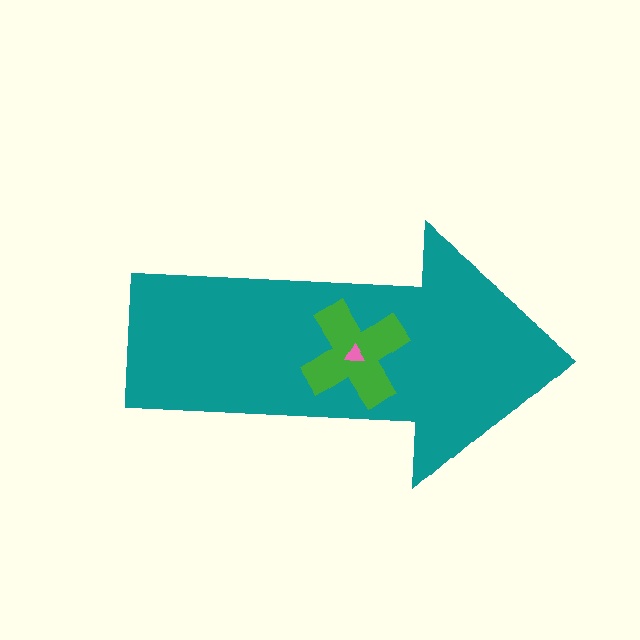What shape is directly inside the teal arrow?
The green cross.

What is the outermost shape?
The teal arrow.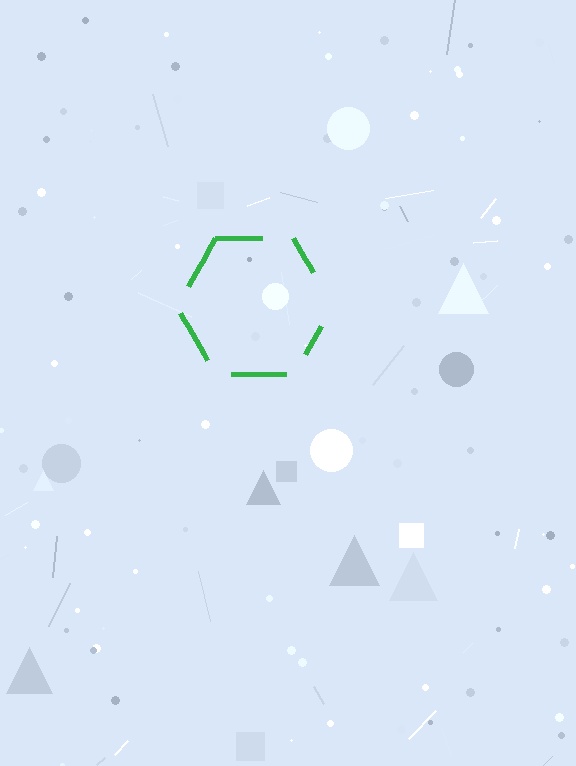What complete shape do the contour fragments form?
The contour fragments form a hexagon.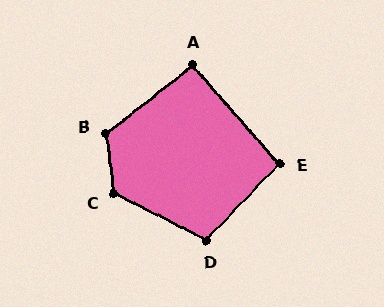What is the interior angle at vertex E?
Approximately 95 degrees (approximately right).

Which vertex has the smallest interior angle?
A, at approximately 93 degrees.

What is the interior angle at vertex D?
Approximately 107 degrees (obtuse).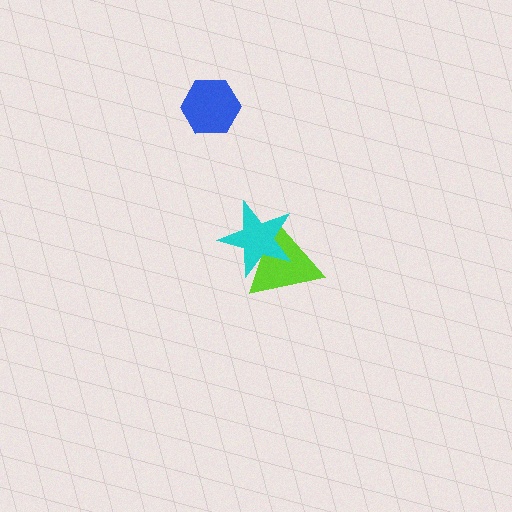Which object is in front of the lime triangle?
The cyan star is in front of the lime triangle.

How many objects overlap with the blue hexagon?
0 objects overlap with the blue hexagon.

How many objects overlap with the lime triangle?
1 object overlaps with the lime triangle.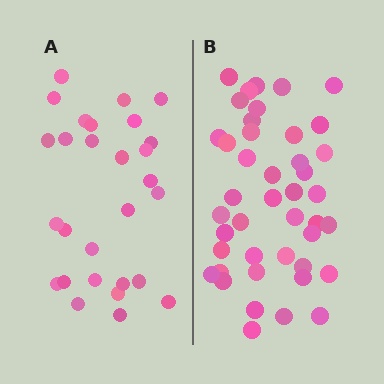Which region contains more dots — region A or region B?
Region B (the right region) has more dots.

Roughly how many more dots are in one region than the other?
Region B has approximately 15 more dots than region A.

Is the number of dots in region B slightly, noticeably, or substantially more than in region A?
Region B has substantially more. The ratio is roughly 1.5 to 1.